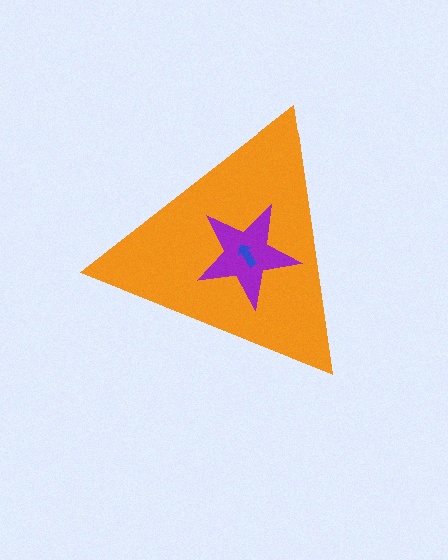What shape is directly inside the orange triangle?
The purple star.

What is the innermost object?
The blue arrow.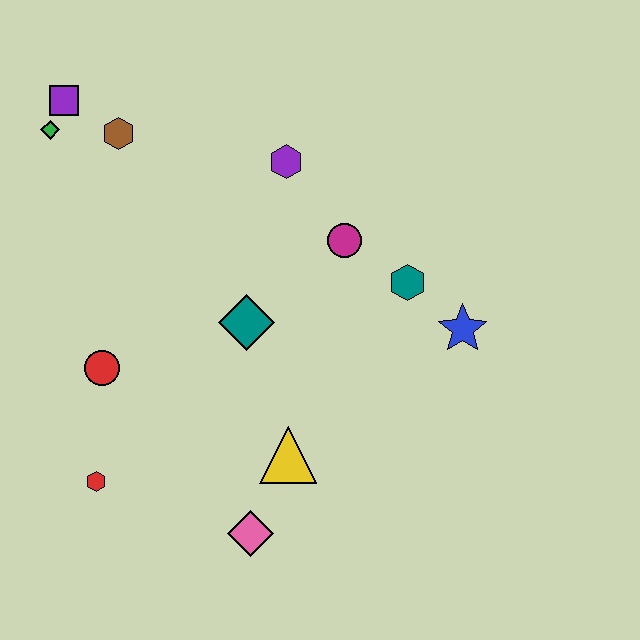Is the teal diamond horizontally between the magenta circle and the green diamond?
Yes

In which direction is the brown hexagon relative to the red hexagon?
The brown hexagon is above the red hexagon.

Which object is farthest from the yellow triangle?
The purple square is farthest from the yellow triangle.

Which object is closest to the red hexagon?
The red circle is closest to the red hexagon.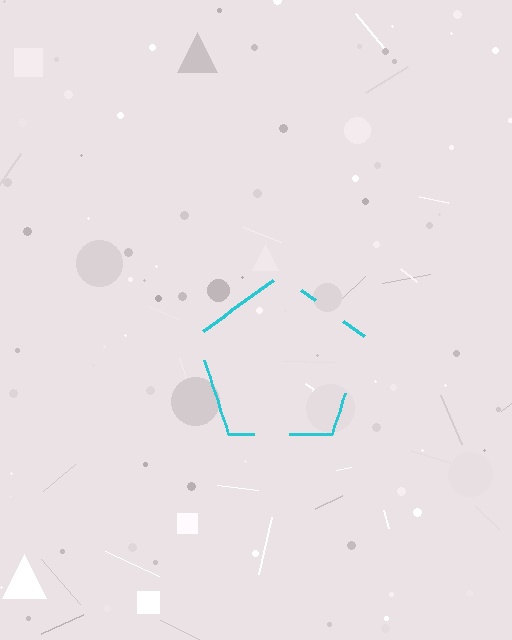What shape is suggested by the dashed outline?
The dashed outline suggests a pentagon.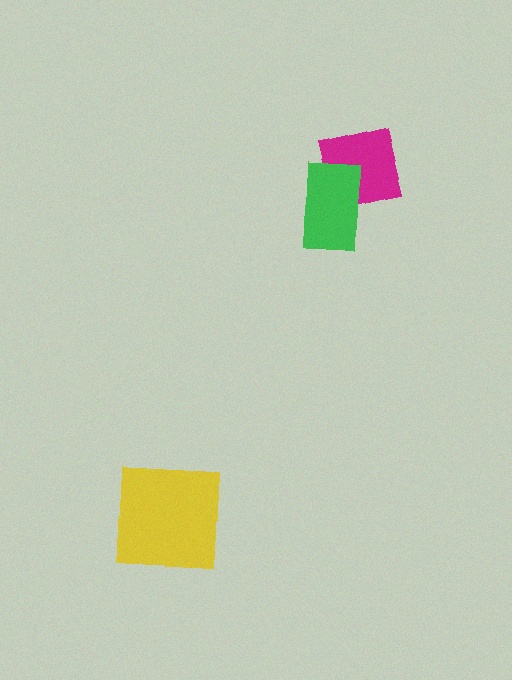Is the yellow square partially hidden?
No, no other shape covers it.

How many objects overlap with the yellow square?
0 objects overlap with the yellow square.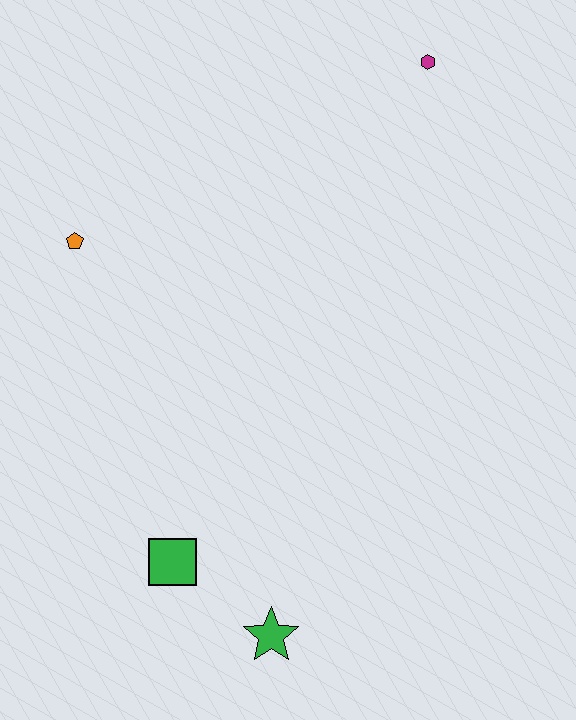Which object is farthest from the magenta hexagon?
The green star is farthest from the magenta hexagon.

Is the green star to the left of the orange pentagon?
No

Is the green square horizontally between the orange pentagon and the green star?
Yes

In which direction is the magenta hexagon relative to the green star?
The magenta hexagon is above the green star.